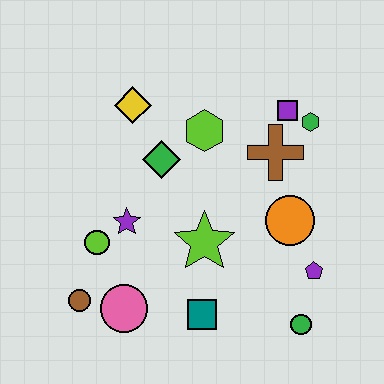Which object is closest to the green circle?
The purple pentagon is closest to the green circle.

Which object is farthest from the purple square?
The brown circle is farthest from the purple square.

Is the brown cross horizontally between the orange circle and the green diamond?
Yes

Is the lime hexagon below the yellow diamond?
Yes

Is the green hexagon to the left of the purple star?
No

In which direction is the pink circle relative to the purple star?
The pink circle is below the purple star.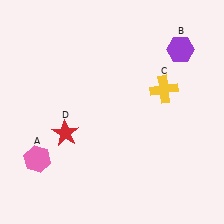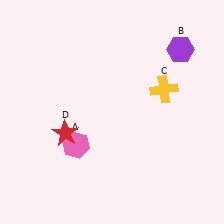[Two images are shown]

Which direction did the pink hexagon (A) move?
The pink hexagon (A) moved right.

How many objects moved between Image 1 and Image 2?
1 object moved between the two images.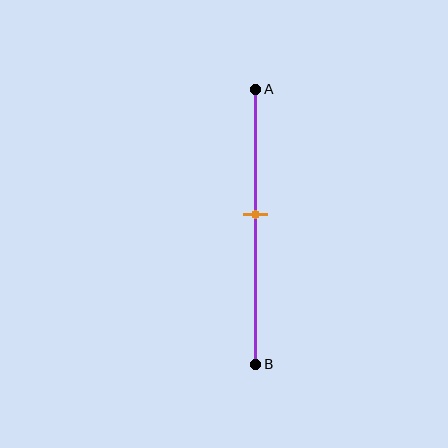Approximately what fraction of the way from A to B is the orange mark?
The orange mark is approximately 45% of the way from A to B.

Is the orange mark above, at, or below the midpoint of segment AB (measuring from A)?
The orange mark is above the midpoint of segment AB.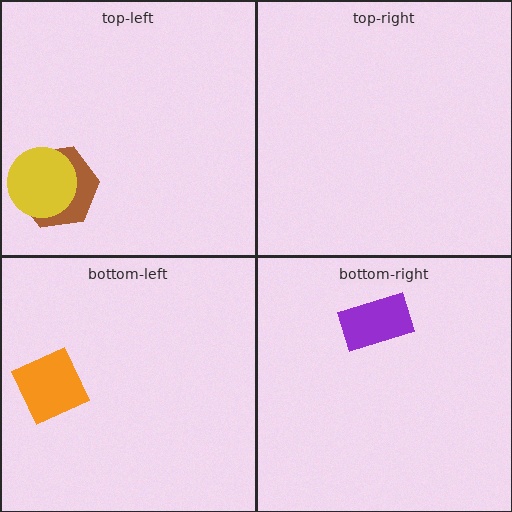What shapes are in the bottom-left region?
The orange diamond.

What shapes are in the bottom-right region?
The purple rectangle.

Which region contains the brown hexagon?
The top-left region.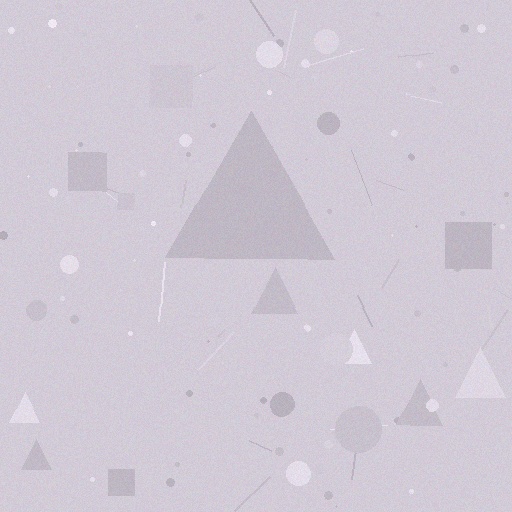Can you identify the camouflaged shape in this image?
The camouflaged shape is a triangle.